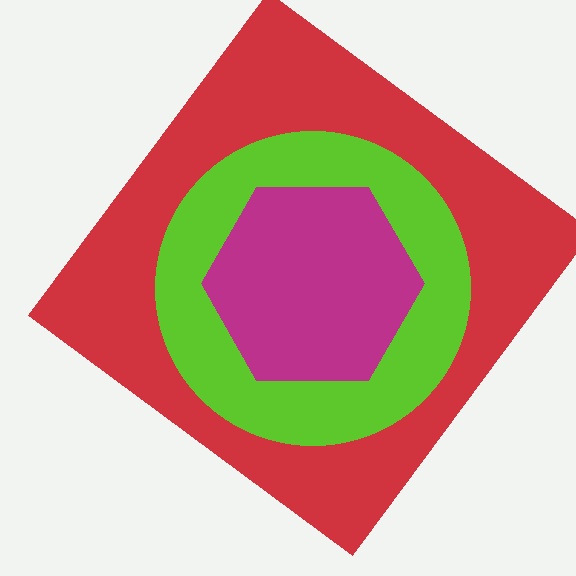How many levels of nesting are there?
3.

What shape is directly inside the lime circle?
The magenta hexagon.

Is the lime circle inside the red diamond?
Yes.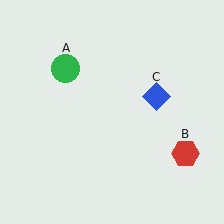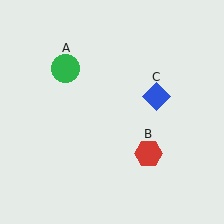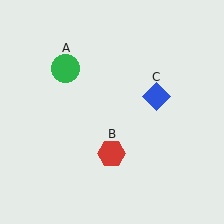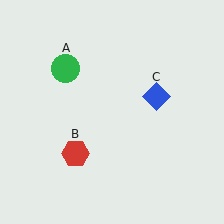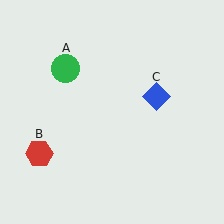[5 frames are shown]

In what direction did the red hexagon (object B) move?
The red hexagon (object B) moved left.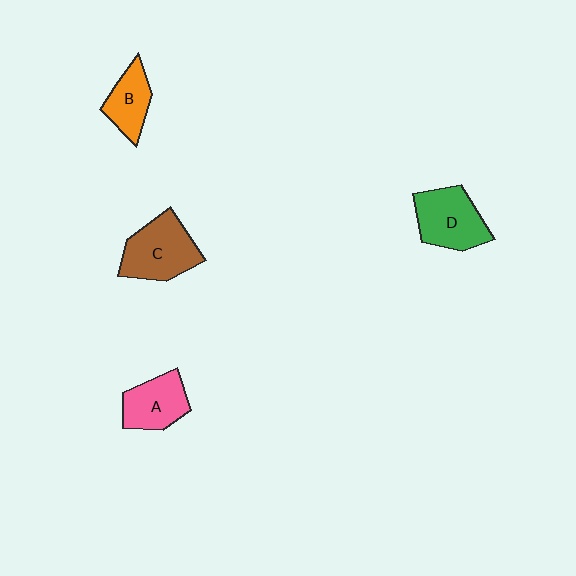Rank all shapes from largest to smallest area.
From largest to smallest: C (brown), D (green), A (pink), B (orange).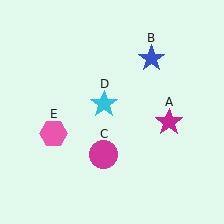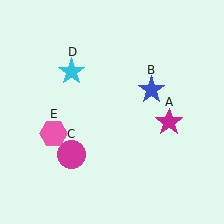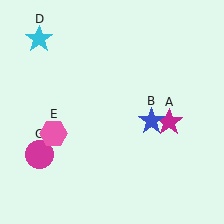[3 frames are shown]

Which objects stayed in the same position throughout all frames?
Magenta star (object A) and pink hexagon (object E) remained stationary.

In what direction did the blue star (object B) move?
The blue star (object B) moved down.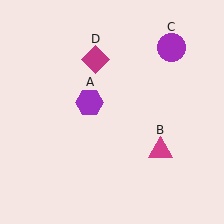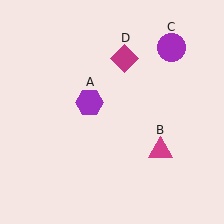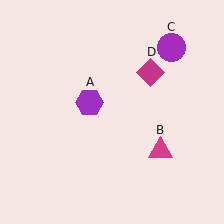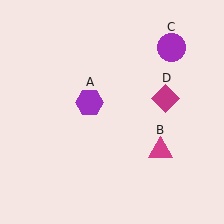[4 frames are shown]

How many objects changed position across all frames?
1 object changed position: magenta diamond (object D).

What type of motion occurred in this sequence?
The magenta diamond (object D) rotated clockwise around the center of the scene.